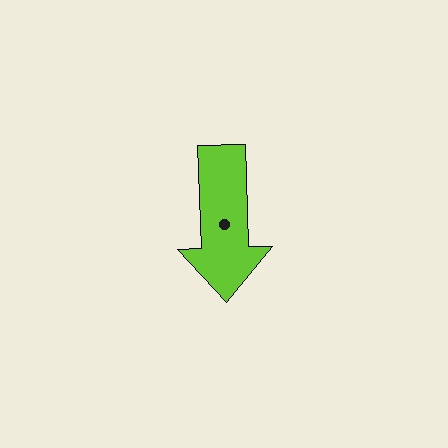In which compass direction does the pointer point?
South.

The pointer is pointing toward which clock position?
Roughly 6 o'clock.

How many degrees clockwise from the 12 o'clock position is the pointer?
Approximately 178 degrees.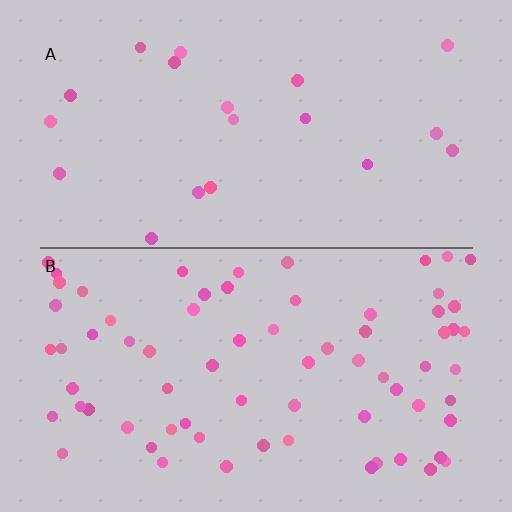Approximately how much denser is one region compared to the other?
Approximately 3.6× — region B over region A.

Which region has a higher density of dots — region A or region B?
B (the bottom).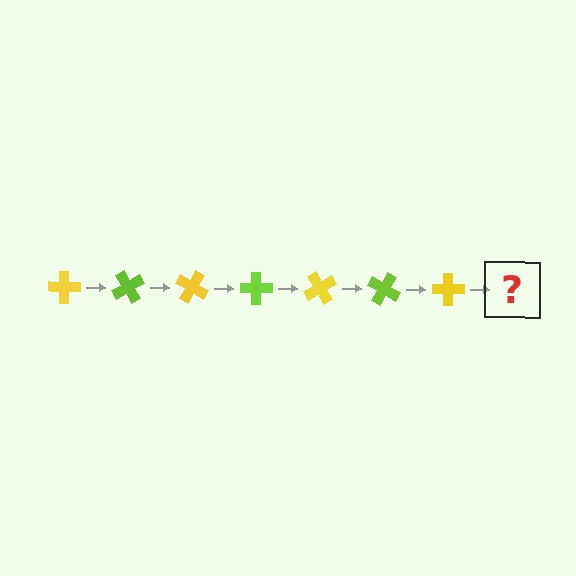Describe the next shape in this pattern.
It should be a lime cross, rotated 420 degrees from the start.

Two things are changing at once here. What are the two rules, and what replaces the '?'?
The two rules are that it rotates 60 degrees each step and the color cycles through yellow and lime. The '?' should be a lime cross, rotated 420 degrees from the start.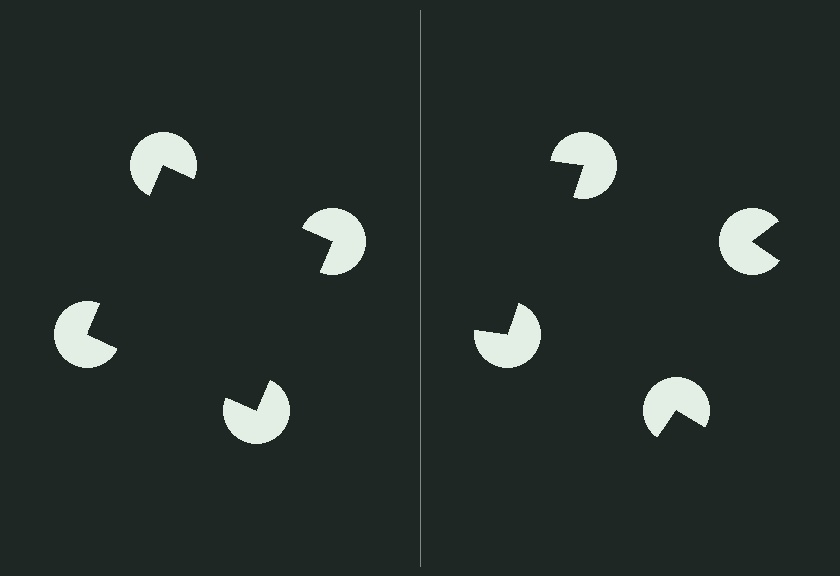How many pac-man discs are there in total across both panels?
8 — 4 on each side.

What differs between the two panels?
The pac-man discs are positioned identically on both sides; only the wedge orientations differ. On the left they align to a square; on the right they are misaligned.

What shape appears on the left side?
An illusory square.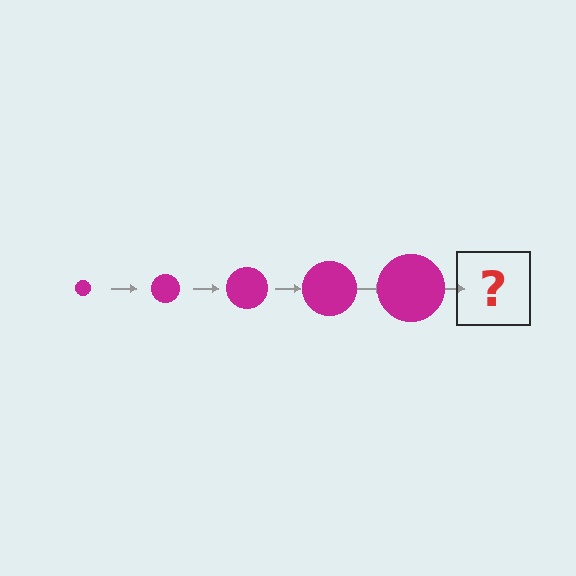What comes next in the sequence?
The next element should be a magenta circle, larger than the previous one.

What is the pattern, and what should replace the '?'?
The pattern is that the circle gets progressively larger each step. The '?' should be a magenta circle, larger than the previous one.